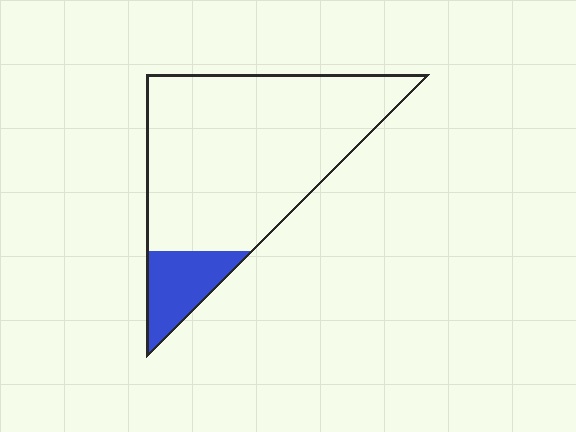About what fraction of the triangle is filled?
About one eighth (1/8).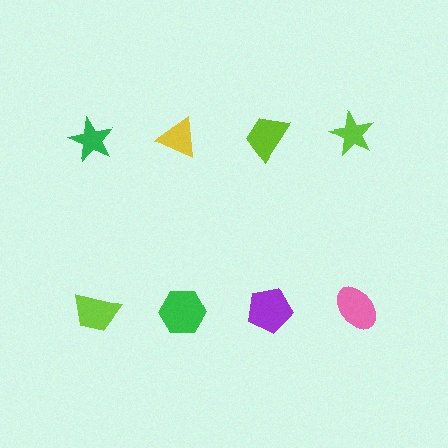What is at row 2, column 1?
A lime trapezoid.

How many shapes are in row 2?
4 shapes.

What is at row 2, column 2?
A green hexagon.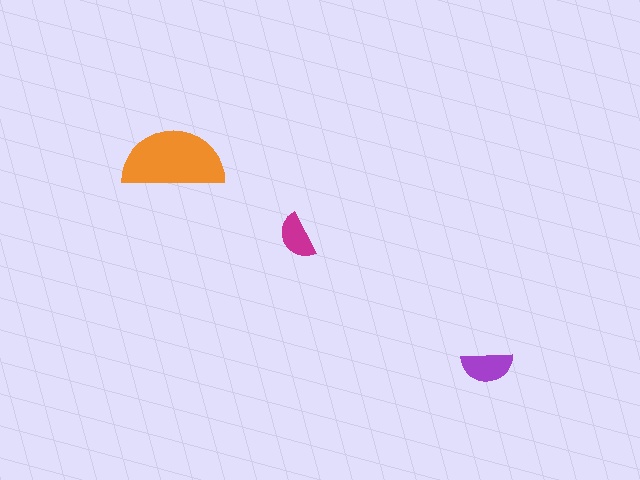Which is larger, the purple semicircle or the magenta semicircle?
The purple one.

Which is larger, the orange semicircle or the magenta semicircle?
The orange one.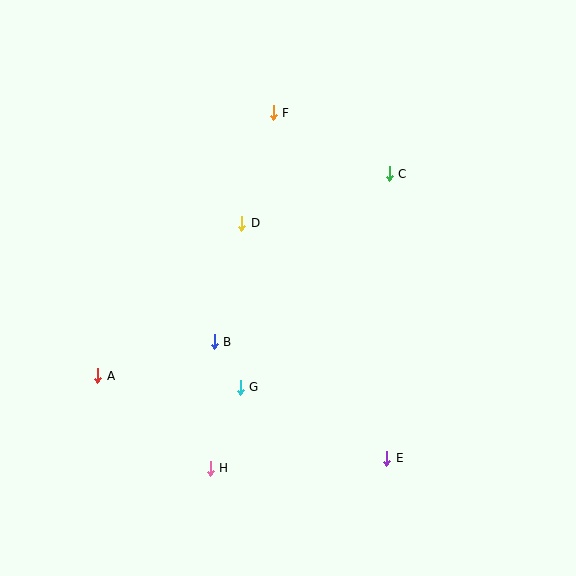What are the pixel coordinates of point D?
Point D is at (242, 223).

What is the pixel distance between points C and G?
The distance between C and G is 260 pixels.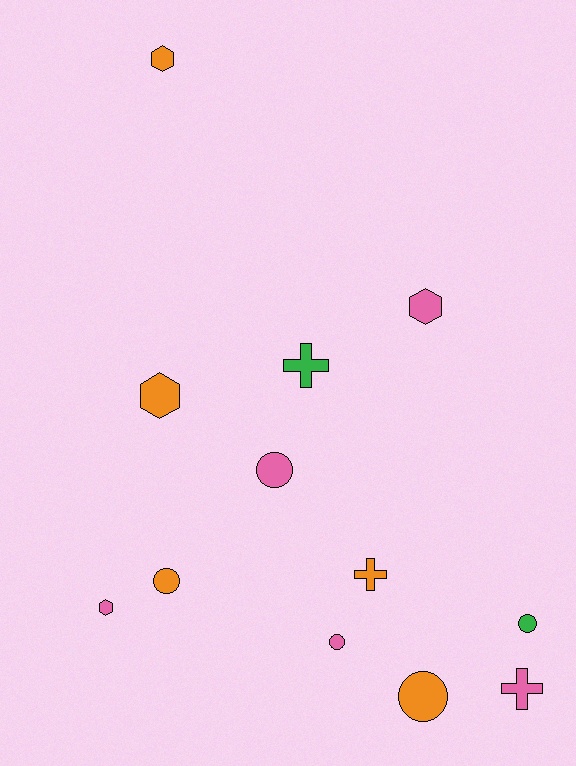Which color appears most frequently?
Pink, with 5 objects.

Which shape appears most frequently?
Circle, with 5 objects.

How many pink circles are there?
There are 2 pink circles.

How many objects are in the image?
There are 12 objects.